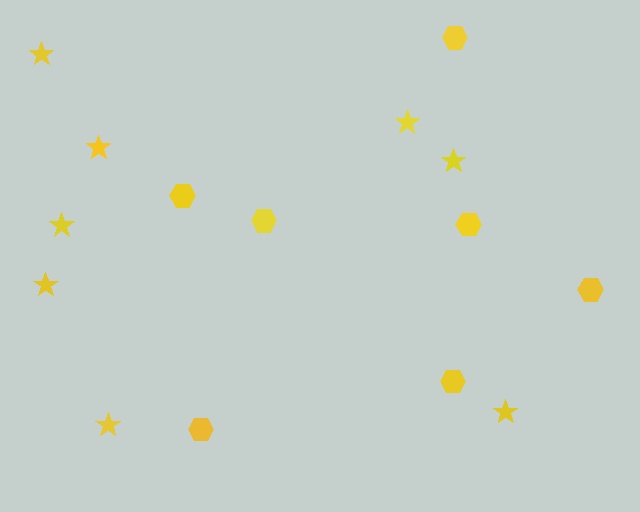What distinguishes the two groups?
There are 2 groups: one group of hexagons (7) and one group of stars (8).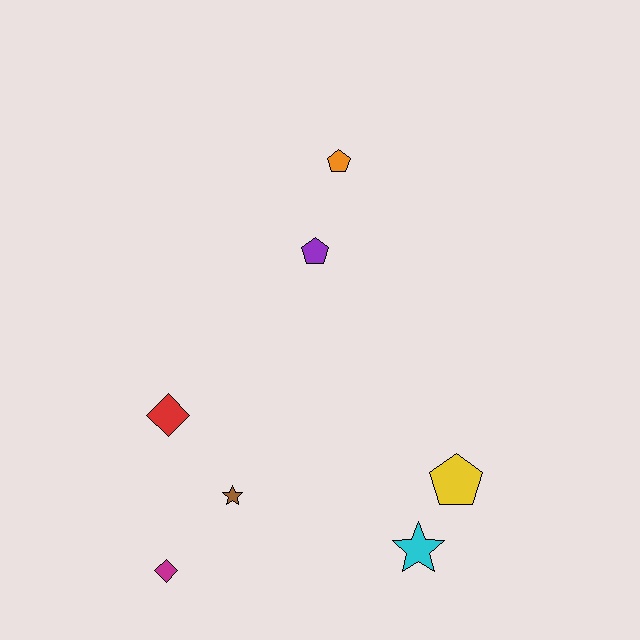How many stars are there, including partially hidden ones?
There are 2 stars.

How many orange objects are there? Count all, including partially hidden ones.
There is 1 orange object.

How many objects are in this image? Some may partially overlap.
There are 7 objects.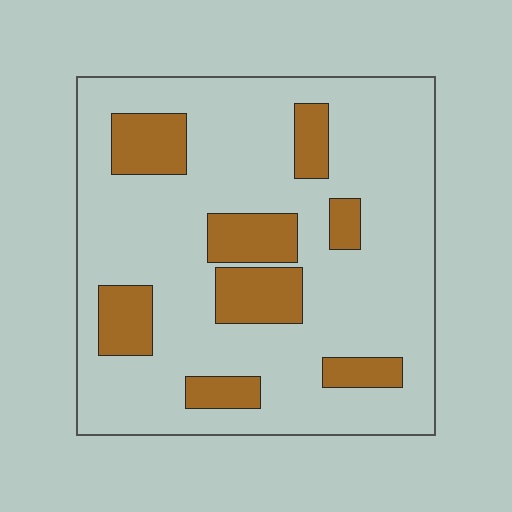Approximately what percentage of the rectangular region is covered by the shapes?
Approximately 20%.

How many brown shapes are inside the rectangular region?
8.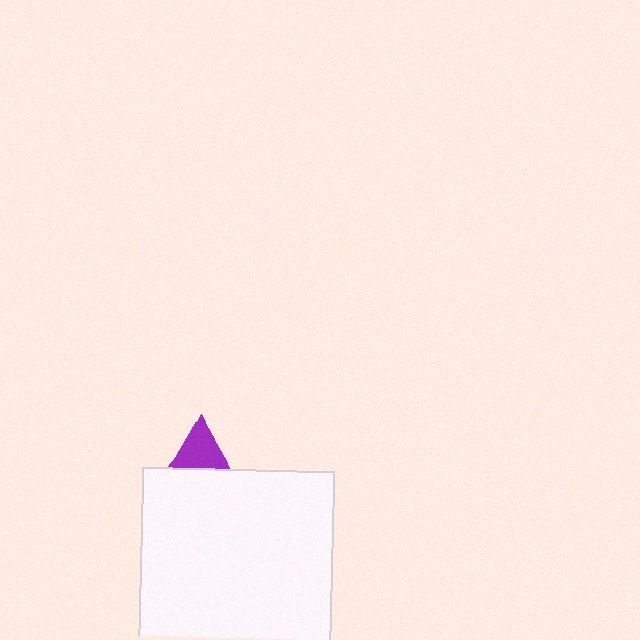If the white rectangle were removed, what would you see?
You would see the complete purple triangle.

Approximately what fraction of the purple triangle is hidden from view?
Roughly 65% of the purple triangle is hidden behind the white rectangle.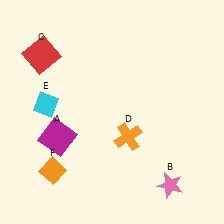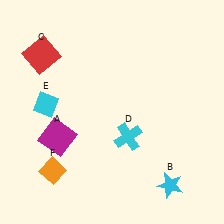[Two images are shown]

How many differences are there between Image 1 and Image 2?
There are 2 differences between the two images.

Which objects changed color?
B changed from pink to cyan. D changed from orange to cyan.